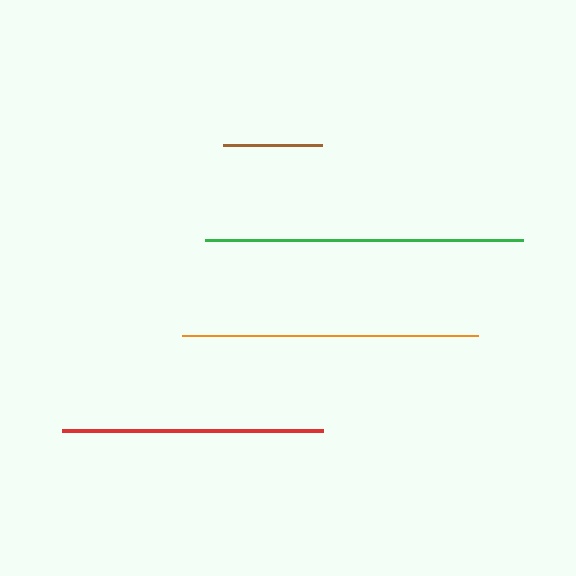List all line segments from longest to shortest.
From longest to shortest: green, orange, red, brown.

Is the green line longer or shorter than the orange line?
The green line is longer than the orange line.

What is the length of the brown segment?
The brown segment is approximately 99 pixels long.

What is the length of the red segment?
The red segment is approximately 261 pixels long.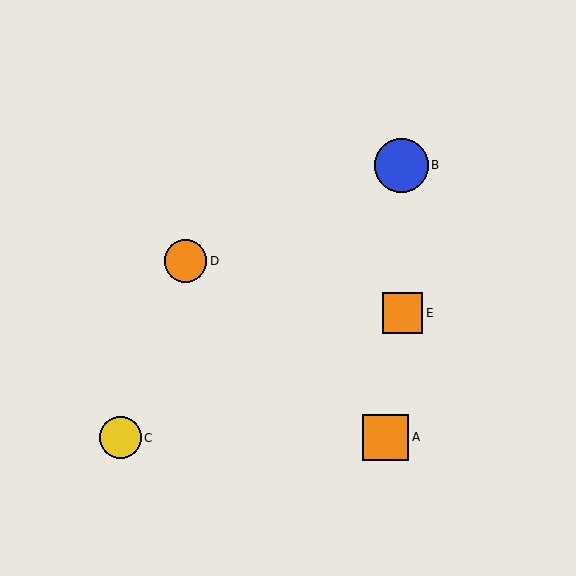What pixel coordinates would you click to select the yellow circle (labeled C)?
Click at (120, 438) to select the yellow circle C.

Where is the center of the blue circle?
The center of the blue circle is at (401, 165).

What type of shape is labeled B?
Shape B is a blue circle.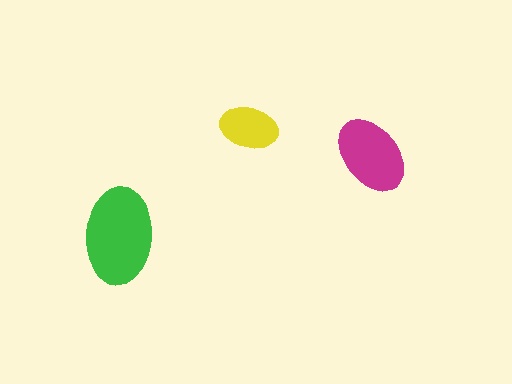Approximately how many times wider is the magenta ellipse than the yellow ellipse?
About 1.5 times wider.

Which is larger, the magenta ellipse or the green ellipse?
The green one.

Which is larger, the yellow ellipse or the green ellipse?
The green one.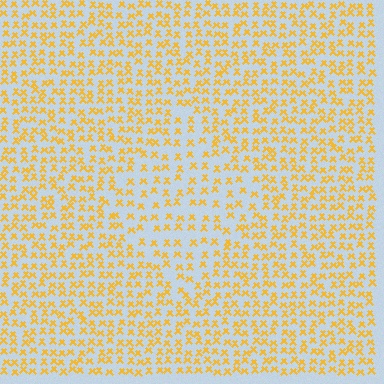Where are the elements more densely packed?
The elements are more densely packed outside the diamond boundary.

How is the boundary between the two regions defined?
The boundary is defined by a change in element density (approximately 1.6x ratio). All elements are the same color, size, and shape.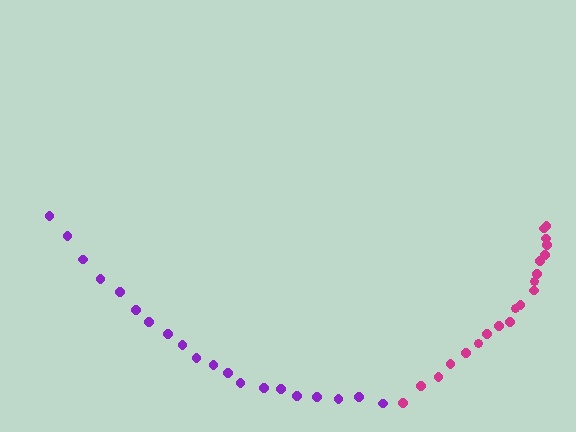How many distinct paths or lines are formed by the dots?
There are 2 distinct paths.